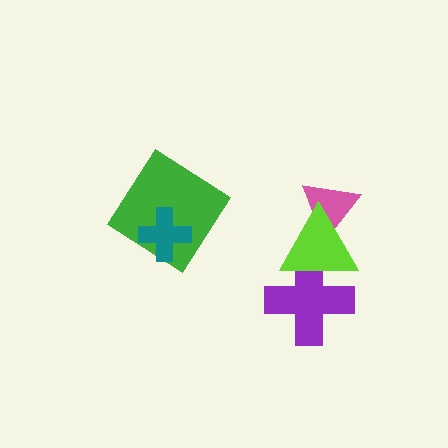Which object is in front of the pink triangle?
The lime triangle is in front of the pink triangle.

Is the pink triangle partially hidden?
Yes, it is partially covered by another shape.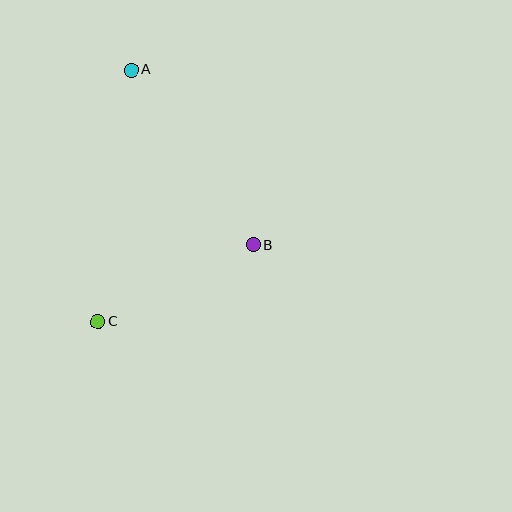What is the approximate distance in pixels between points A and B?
The distance between A and B is approximately 213 pixels.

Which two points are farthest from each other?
Points A and C are farthest from each other.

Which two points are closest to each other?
Points B and C are closest to each other.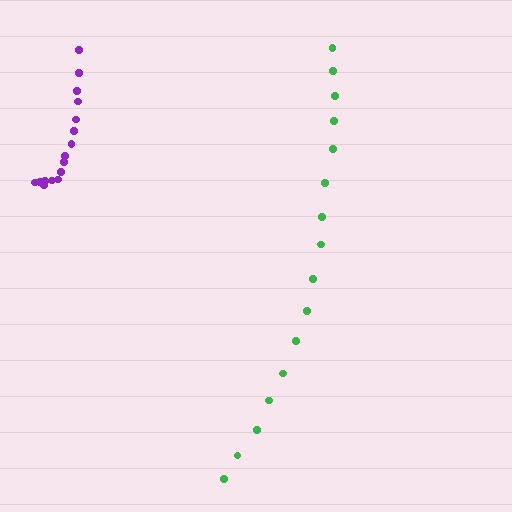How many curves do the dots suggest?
There are 2 distinct paths.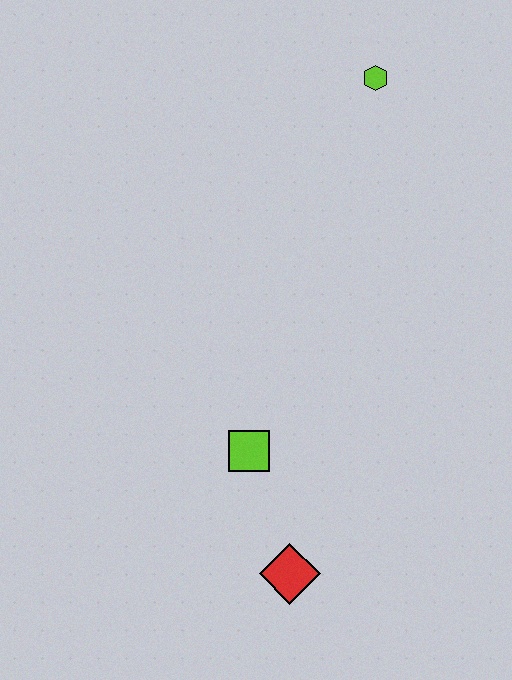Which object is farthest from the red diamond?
The lime hexagon is farthest from the red diamond.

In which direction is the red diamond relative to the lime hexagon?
The red diamond is below the lime hexagon.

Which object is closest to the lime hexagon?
The lime square is closest to the lime hexagon.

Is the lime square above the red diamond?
Yes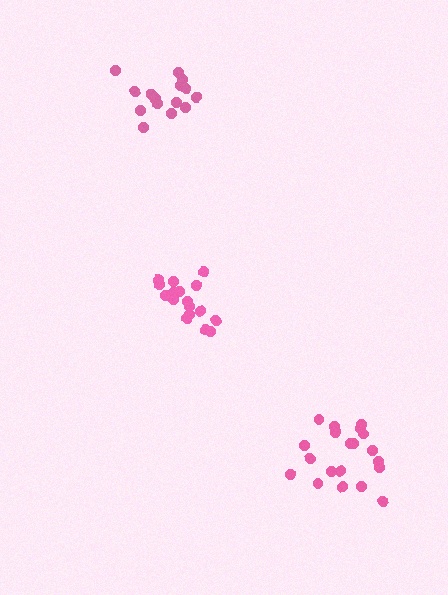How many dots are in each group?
Group 1: 15 dots, Group 2: 17 dots, Group 3: 20 dots (52 total).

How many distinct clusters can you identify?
There are 3 distinct clusters.